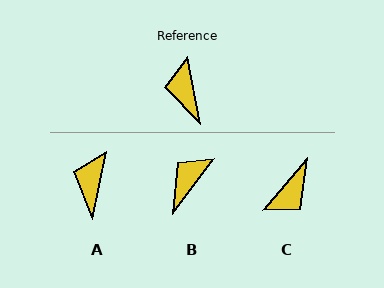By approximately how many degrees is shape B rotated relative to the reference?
Approximately 48 degrees clockwise.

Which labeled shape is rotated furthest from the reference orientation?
C, about 128 degrees away.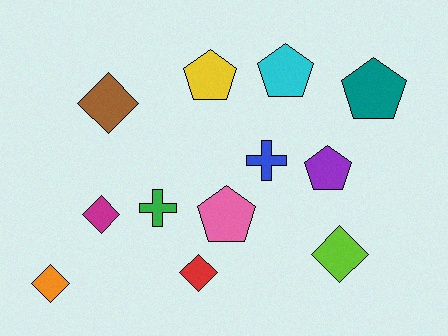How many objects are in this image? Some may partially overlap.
There are 12 objects.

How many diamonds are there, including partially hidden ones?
There are 5 diamonds.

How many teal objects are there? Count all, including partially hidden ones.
There is 1 teal object.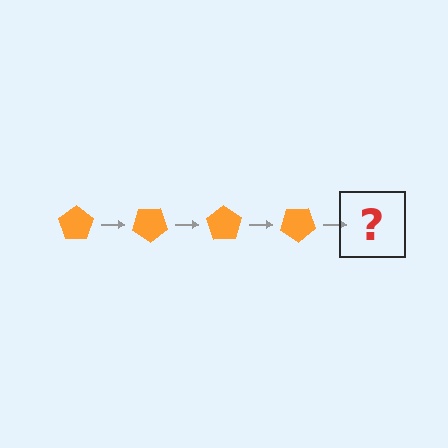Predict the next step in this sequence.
The next step is an orange pentagon rotated 140 degrees.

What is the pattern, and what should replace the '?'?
The pattern is that the pentagon rotates 35 degrees each step. The '?' should be an orange pentagon rotated 140 degrees.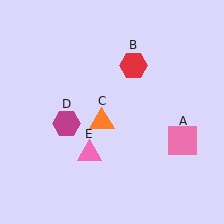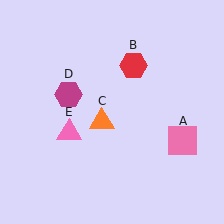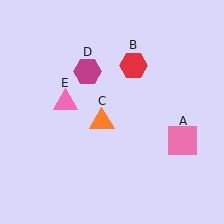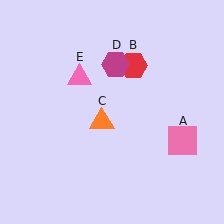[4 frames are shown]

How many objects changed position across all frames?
2 objects changed position: magenta hexagon (object D), pink triangle (object E).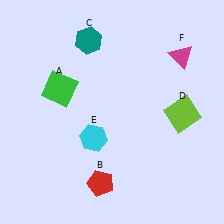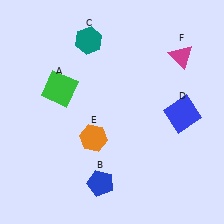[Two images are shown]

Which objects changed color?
B changed from red to blue. D changed from lime to blue. E changed from cyan to orange.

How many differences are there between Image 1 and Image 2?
There are 3 differences between the two images.